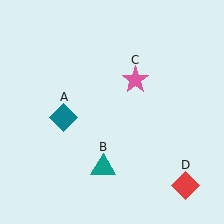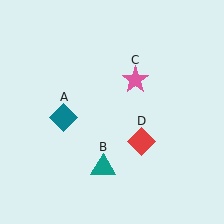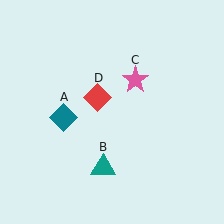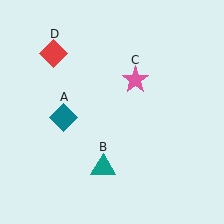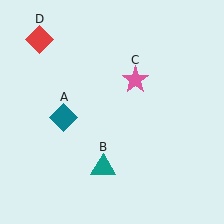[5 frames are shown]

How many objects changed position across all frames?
1 object changed position: red diamond (object D).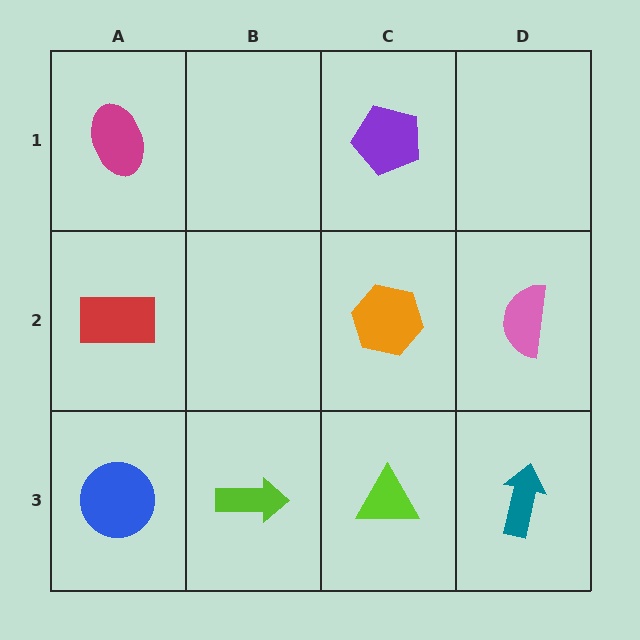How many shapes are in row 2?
3 shapes.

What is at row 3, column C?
A lime triangle.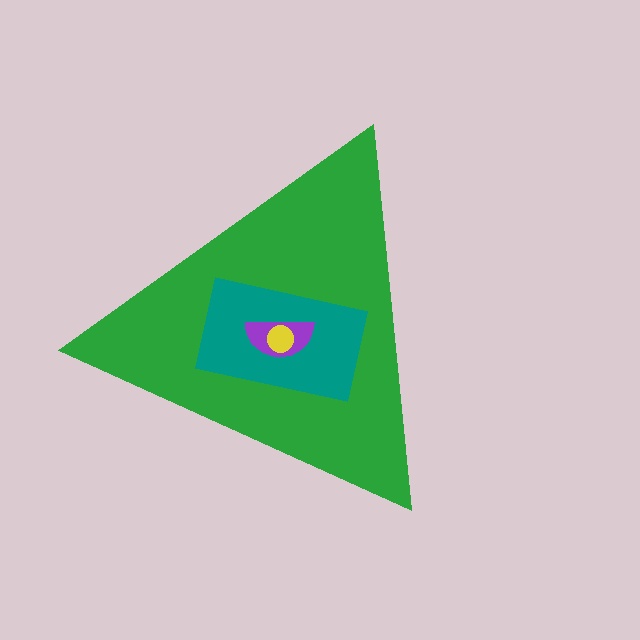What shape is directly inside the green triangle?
The teal rectangle.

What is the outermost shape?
The green triangle.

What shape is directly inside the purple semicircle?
The yellow circle.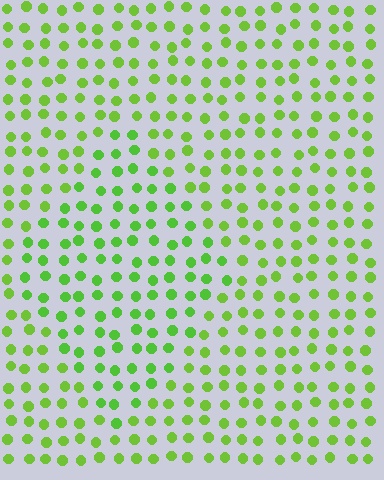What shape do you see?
I see a diamond.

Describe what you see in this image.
The image is filled with small lime elements in a uniform arrangement. A diamond-shaped region is visible where the elements are tinted to a slightly different hue, forming a subtle color boundary.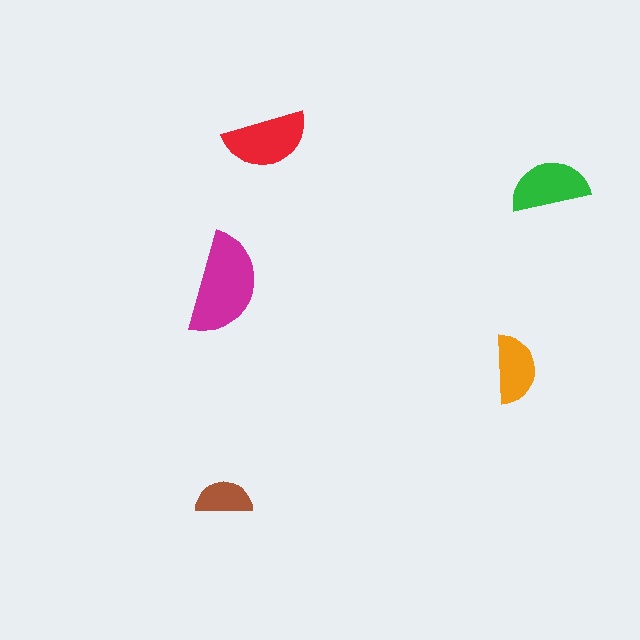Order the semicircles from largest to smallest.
the magenta one, the red one, the green one, the orange one, the brown one.